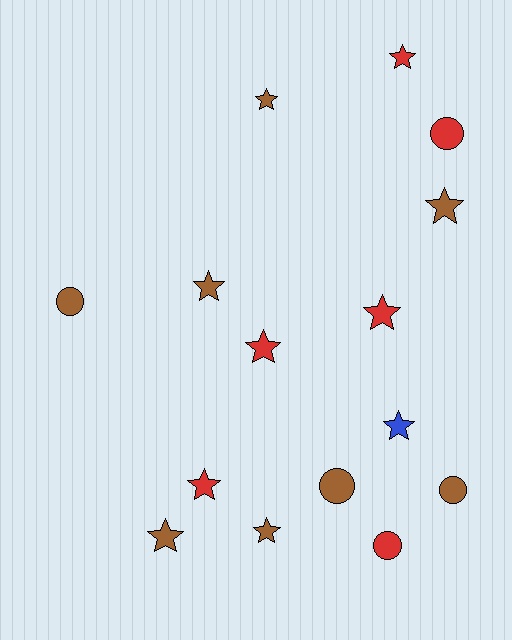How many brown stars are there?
There are 5 brown stars.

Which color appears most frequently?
Brown, with 8 objects.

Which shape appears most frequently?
Star, with 10 objects.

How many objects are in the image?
There are 15 objects.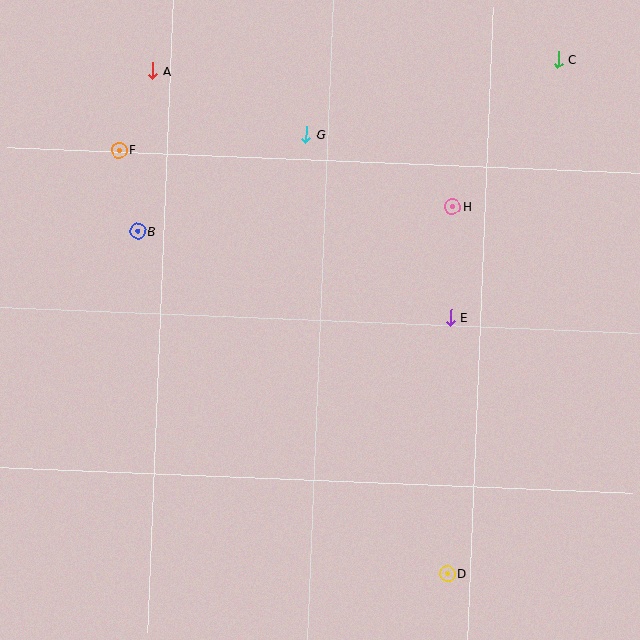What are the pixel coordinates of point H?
Point H is at (452, 207).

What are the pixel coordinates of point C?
Point C is at (558, 60).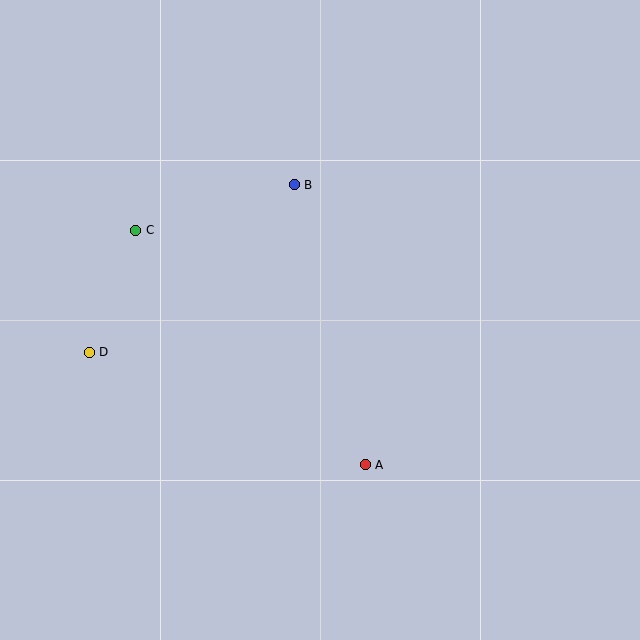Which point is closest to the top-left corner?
Point C is closest to the top-left corner.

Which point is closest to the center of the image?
Point B at (294, 185) is closest to the center.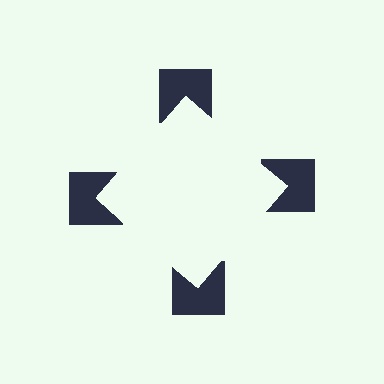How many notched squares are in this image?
There are 4 — one at each vertex of the illusory square.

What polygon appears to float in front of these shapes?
An illusory square — its edges are inferred from the aligned wedge cuts in the notched squares, not physically drawn.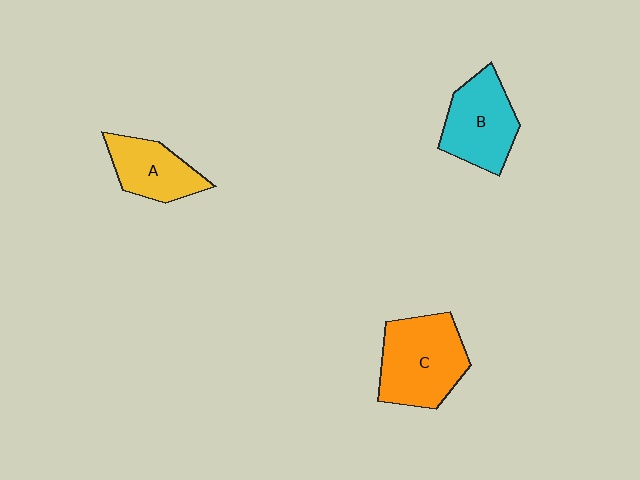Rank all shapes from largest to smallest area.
From largest to smallest: C (orange), B (cyan), A (yellow).